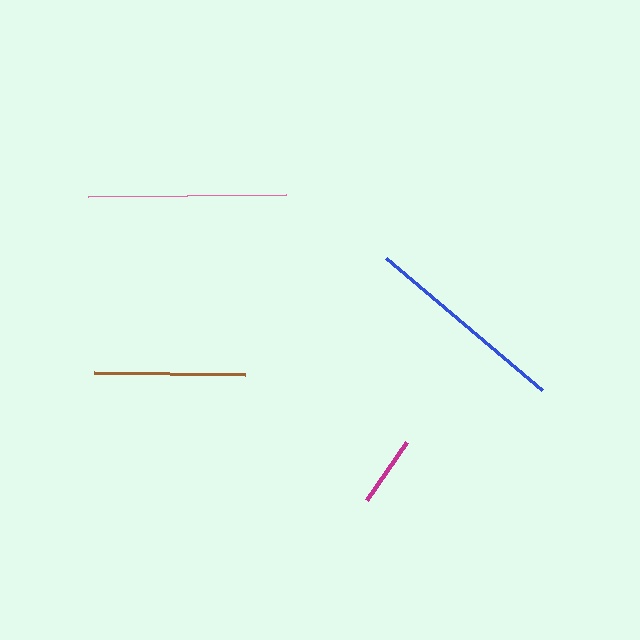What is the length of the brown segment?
The brown segment is approximately 151 pixels long.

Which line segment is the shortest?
The magenta line is the shortest at approximately 70 pixels.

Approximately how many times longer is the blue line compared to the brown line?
The blue line is approximately 1.4 times the length of the brown line.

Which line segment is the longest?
The blue line is the longest at approximately 205 pixels.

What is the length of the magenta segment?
The magenta segment is approximately 70 pixels long.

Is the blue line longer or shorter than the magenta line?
The blue line is longer than the magenta line.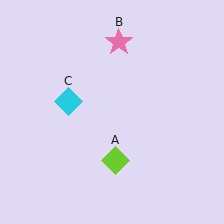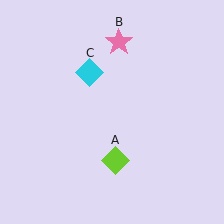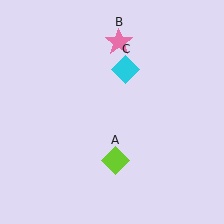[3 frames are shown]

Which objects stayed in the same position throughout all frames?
Lime diamond (object A) and pink star (object B) remained stationary.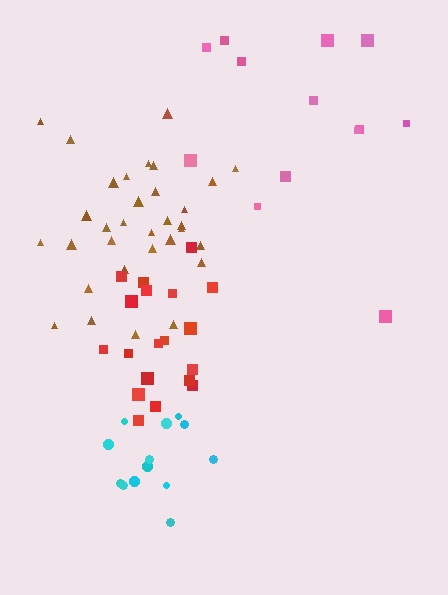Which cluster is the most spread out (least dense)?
Pink.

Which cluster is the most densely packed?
Brown.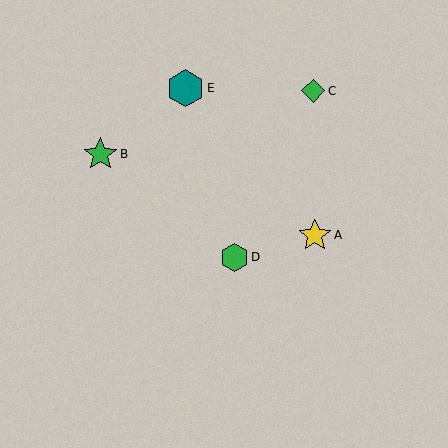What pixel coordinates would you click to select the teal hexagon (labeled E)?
Click at (186, 88) to select the teal hexagon E.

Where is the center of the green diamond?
The center of the green diamond is at (313, 91).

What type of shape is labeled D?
Shape D is a green hexagon.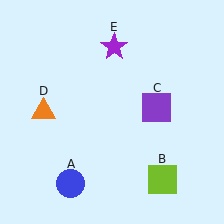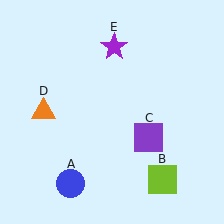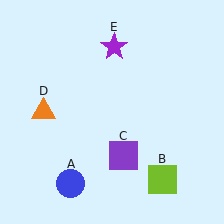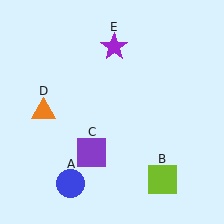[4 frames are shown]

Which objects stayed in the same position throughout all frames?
Blue circle (object A) and lime square (object B) and orange triangle (object D) and purple star (object E) remained stationary.